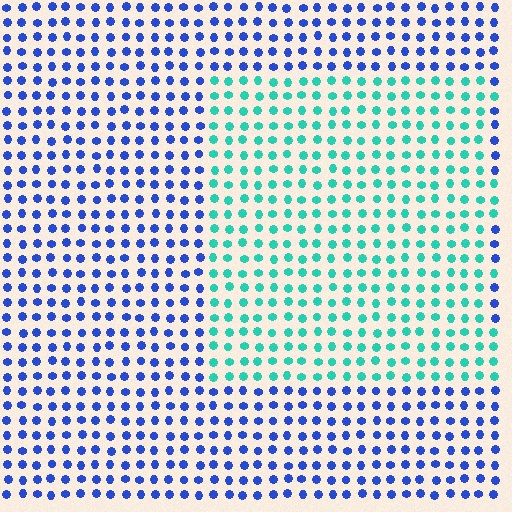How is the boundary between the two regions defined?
The boundary is defined purely by a slight shift in hue (about 59 degrees). Spacing, size, and orientation are identical on both sides.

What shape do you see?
I see a rectangle.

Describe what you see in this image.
The image is filled with small blue elements in a uniform arrangement. A rectangle-shaped region is visible where the elements are tinted to a slightly different hue, forming a subtle color boundary.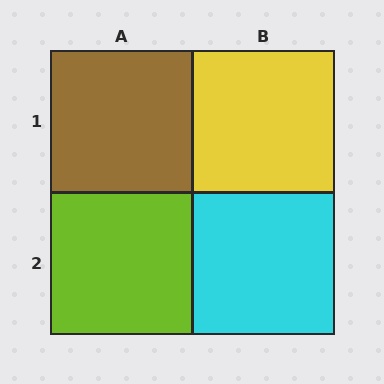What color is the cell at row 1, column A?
Brown.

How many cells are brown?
1 cell is brown.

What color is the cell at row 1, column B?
Yellow.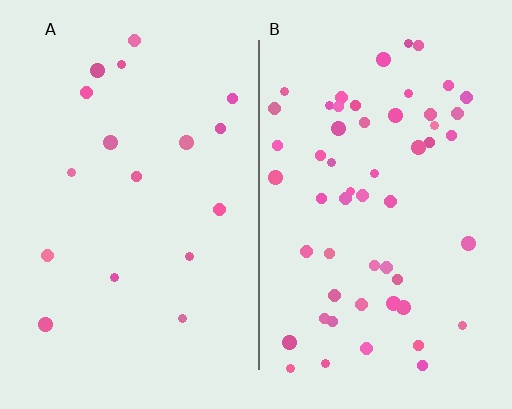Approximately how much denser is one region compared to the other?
Approximately 3.2× — region B over region A.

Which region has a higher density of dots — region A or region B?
B (the right).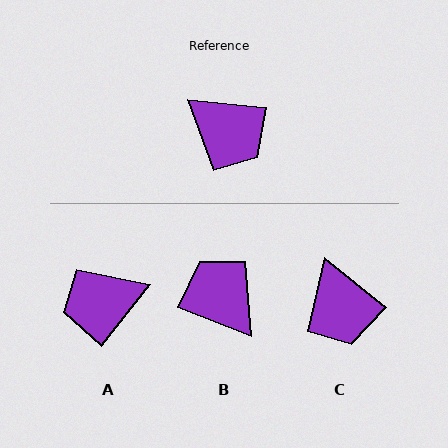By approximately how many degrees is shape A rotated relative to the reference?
Approximately 121 degrees clockwise.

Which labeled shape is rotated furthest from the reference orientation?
B, about 165 degrees away.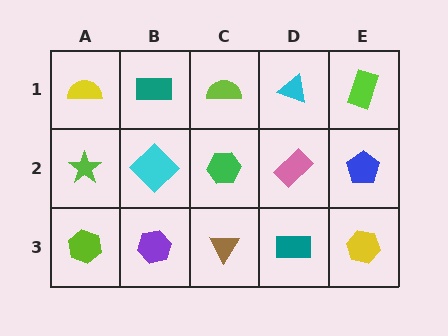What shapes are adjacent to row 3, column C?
A green hexagon (row 2, column C), a purple hexagon (row 3, column B), a teal rectangle (row 3, column D).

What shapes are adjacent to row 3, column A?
A lime star (row 2, column A), a purple hexagon (row 3, column B).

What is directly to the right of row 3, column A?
A purple hexagon.